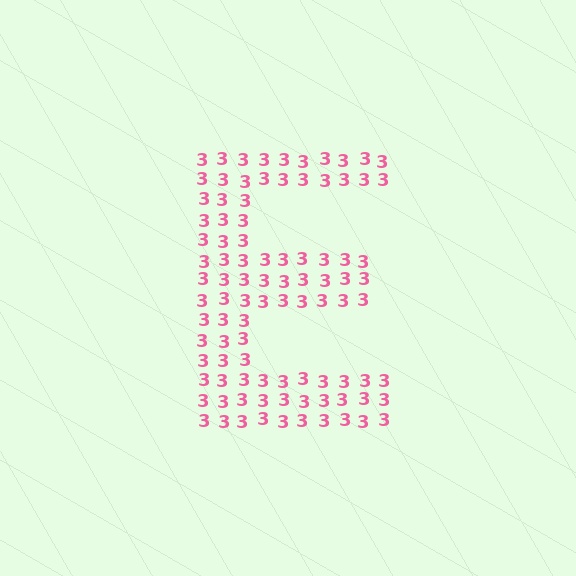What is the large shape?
The large shape is the letter E.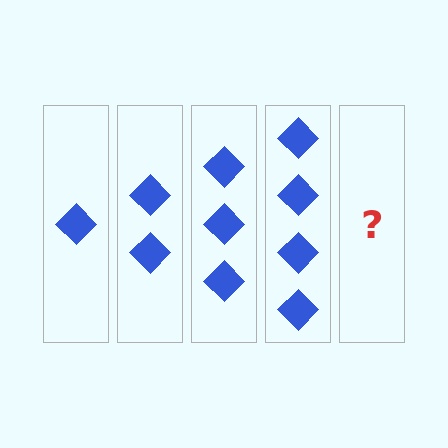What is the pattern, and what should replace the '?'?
The pattern is that each step adds one more diamond. The '?' should be 5 diamonds.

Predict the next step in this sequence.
The next step is 5 diamonds.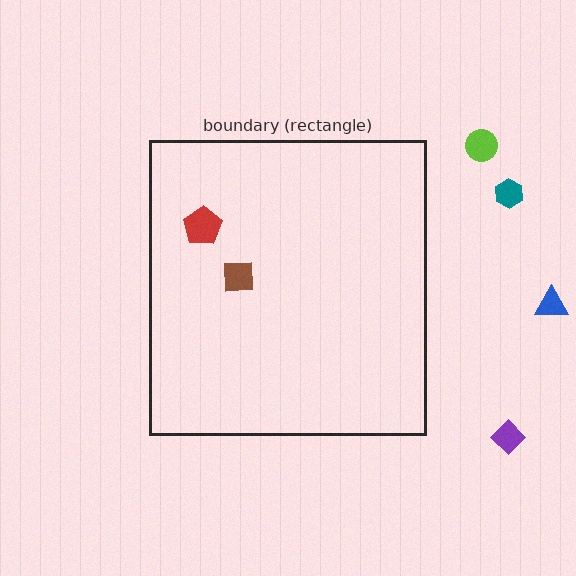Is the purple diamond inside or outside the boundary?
Outside.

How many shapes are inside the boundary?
2 inside, 4 outside.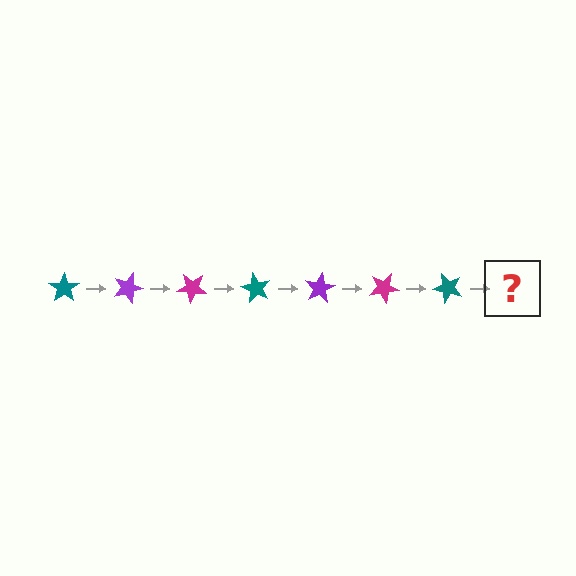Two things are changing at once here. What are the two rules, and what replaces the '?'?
The two rules are that it rotates 20 degrees each step and the color cycles through teal, purple, and magenta. The '?' should be a purple star, rotated 140 degrees from the start.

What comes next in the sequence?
The next element should be a purple star, rotated 140 degrees from the start.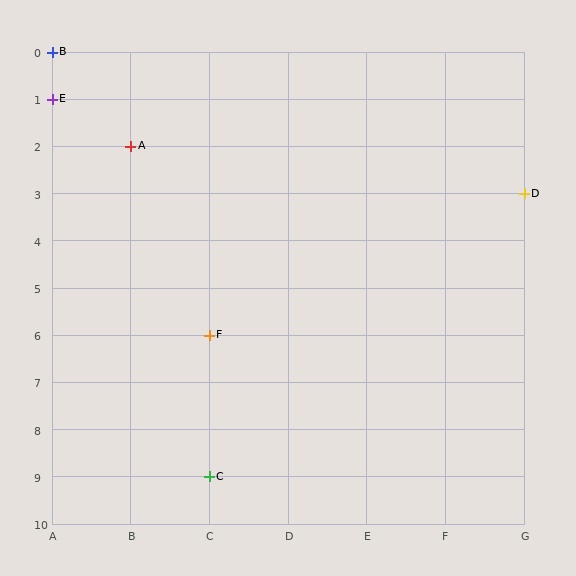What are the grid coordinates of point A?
Point A is at grid coordinates (B, 2).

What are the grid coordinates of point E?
Point E is at grid coordinates (A, 1).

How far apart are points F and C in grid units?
Points F and C are 3 rows apart.